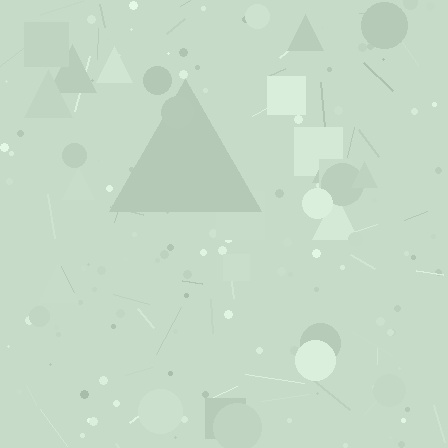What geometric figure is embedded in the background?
A triangle is embedded in the background.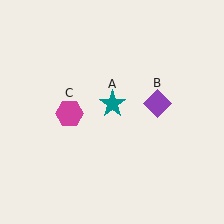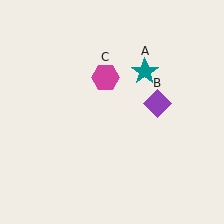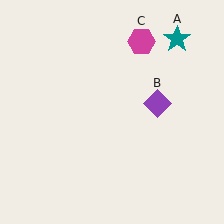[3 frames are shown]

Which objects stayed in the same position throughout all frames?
Purple diamond (object B) remained stationary.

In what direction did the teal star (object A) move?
The teal star (object A) moved up and to the right.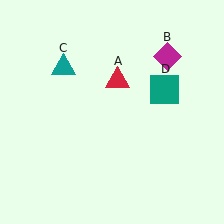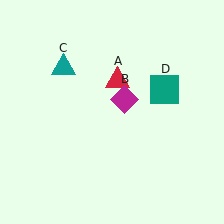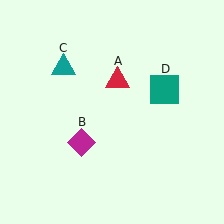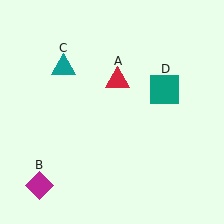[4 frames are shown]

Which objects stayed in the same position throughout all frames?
Red triangle (object A) and teal triangle (object C) and teal square (object D) remained stationary.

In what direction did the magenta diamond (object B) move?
The magenta diamond (object B) moved down and to the left.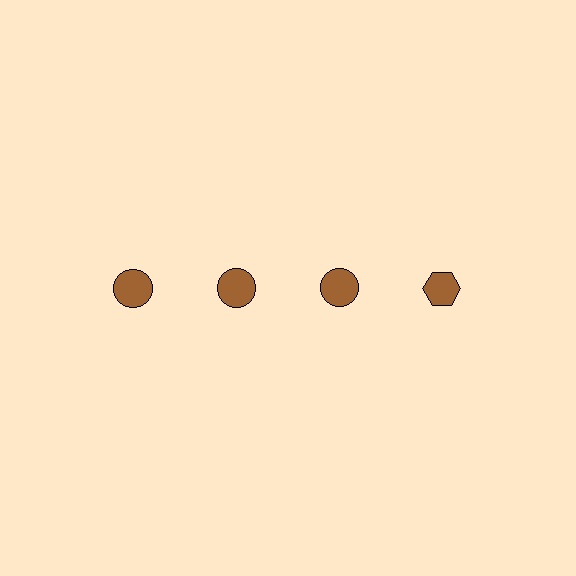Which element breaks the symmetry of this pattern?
The brown hexagon in the top row, second from right column breaks the symmetry. All other shapes are brown circles.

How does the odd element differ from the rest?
It has a different shape: hexagon instead of circle.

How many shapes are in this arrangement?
There are 4 shapes arranged in a grid pattern.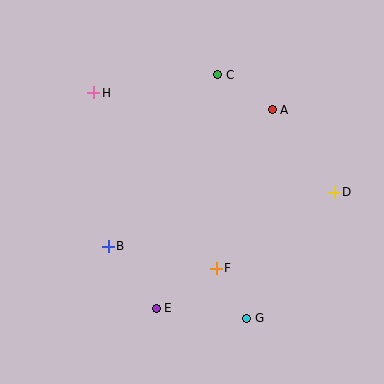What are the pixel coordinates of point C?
Point C is at (218, 75).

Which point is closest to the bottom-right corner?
Point G is closest to the bottom-right corner.